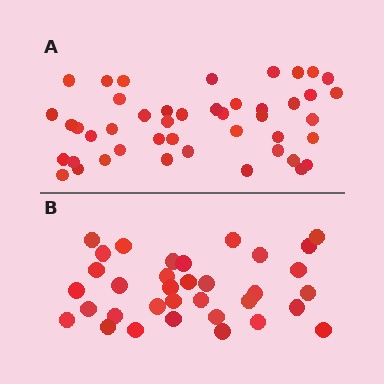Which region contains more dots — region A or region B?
Region A (the top region) has more dots.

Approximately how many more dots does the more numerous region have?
Region A has roughly 12 or so more dots than region B.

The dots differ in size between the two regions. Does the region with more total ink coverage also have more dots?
No. Region B has more total ink coverage because its dots are larger, but region A actually contains more individual dots. Total area can be misleading — the number of items is what matters here.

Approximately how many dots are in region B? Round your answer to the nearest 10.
About 30 dots. (The exact count is 34, which rounds to 30.)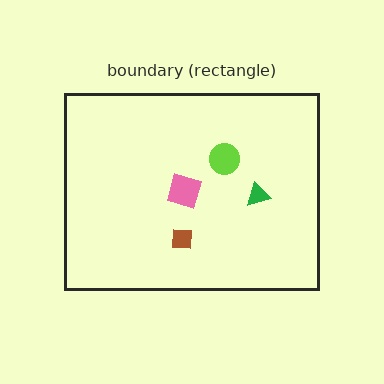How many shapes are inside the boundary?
4 inside, 0 outside.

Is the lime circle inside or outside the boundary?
Inside.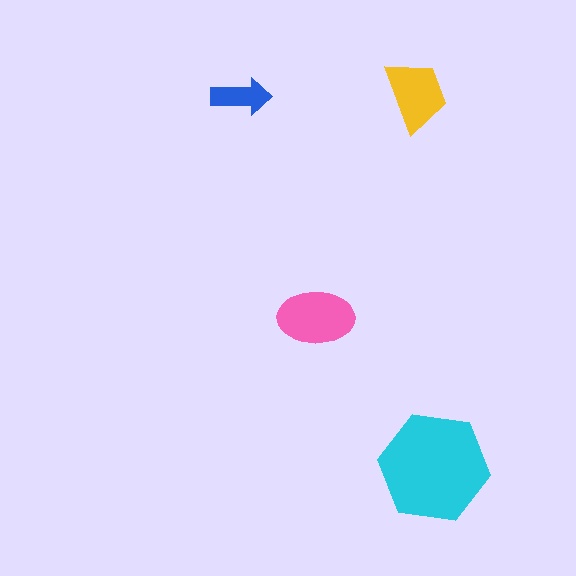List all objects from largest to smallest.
The cyan hexagon, the pink ellipse, the yellow trapezoid, the blue arrow.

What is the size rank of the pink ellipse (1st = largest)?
2nd.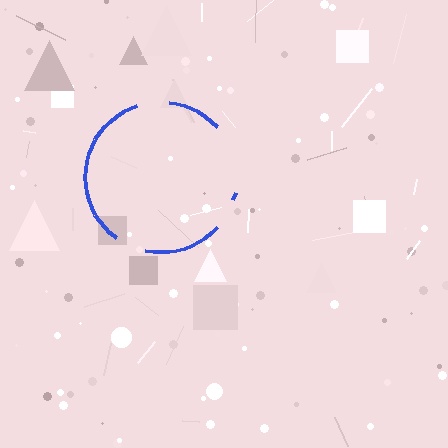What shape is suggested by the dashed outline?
The dashed outline suggests a circle.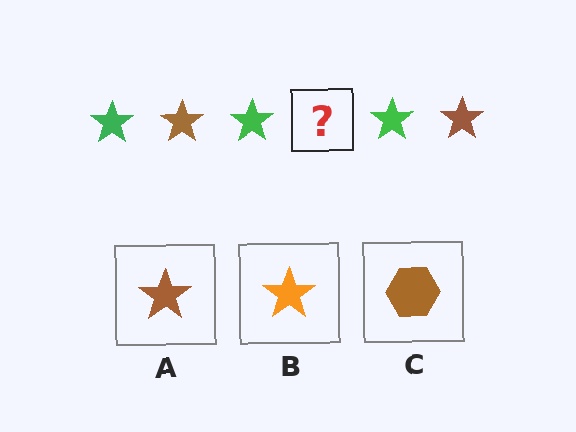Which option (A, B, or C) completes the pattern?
A.